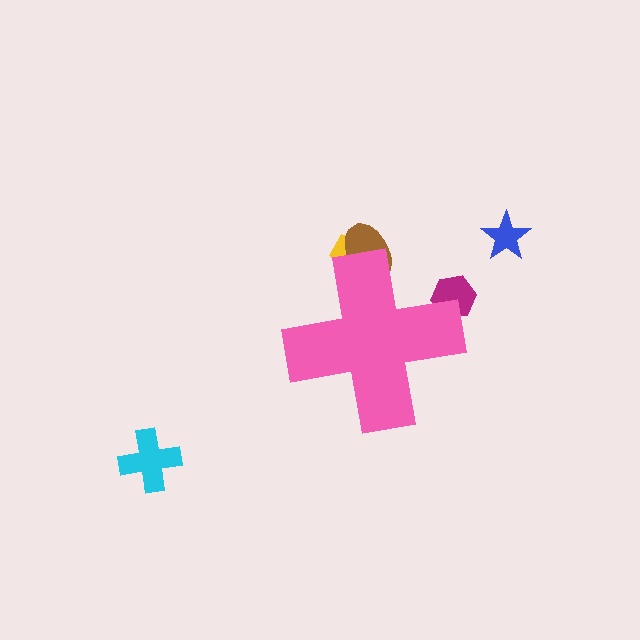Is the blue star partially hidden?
No, the blue star is fully visible.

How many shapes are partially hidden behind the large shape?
3 shapes are partially hidden.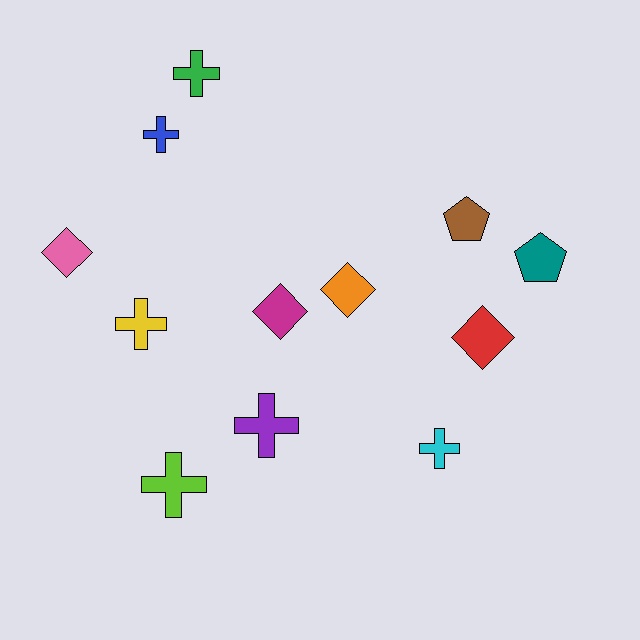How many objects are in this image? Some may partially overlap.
There are 12 objects.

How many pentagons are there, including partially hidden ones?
There are 2 pentagons.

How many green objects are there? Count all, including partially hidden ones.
There is 1 green object.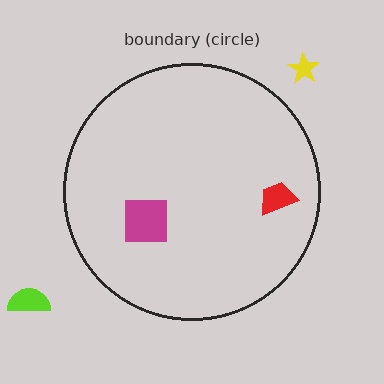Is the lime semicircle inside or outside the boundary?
Outside.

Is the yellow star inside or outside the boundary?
Outside.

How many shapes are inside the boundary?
2 inside, 2 outside.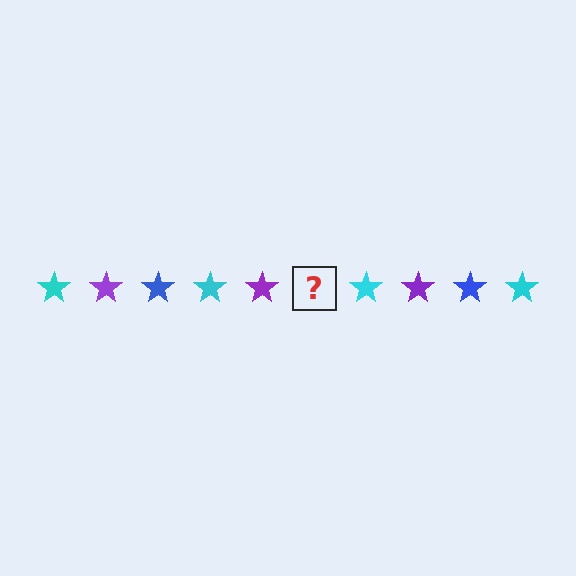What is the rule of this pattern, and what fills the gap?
The rule is that the pattern cycles through cyan, purple, blue stars. The gap should be filled with a blue star.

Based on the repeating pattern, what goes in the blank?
The blank should be a blue star.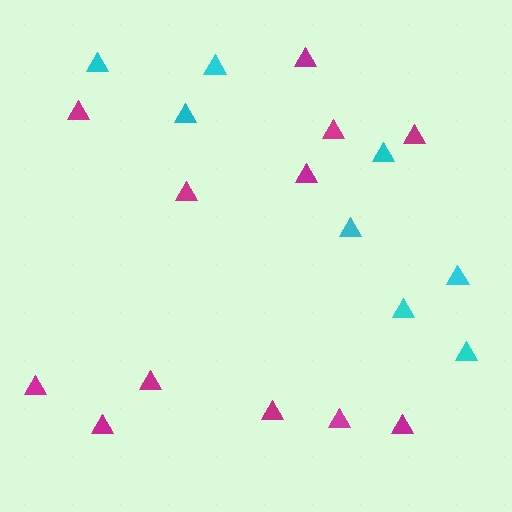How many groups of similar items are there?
There are 2 groups: one group of magenta triangles (12) and one group of cyan triangles (8).